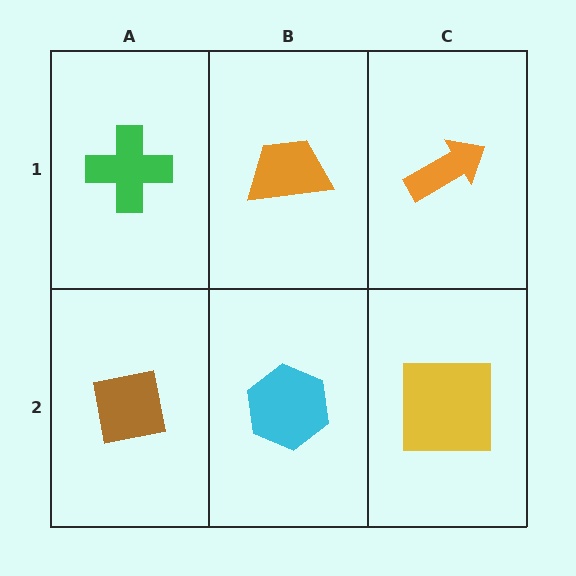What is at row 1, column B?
An orange trapezoid.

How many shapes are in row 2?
3 shapes.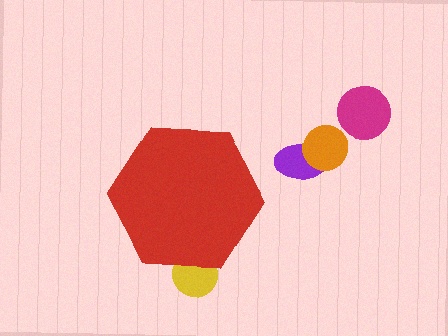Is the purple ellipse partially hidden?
No, the purple ellipse is fully visible.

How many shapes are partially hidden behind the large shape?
1 shape is partially hidden.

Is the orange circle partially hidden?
No, the orange circle is fully visible.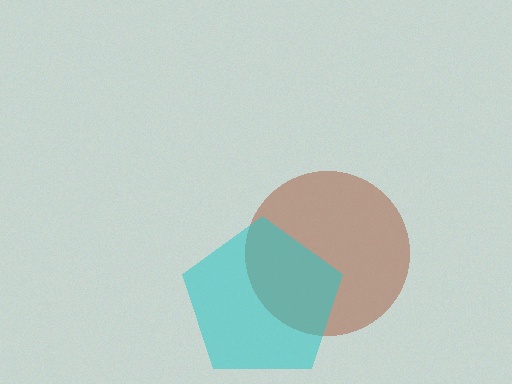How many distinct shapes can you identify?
There are 2 distinct shapes: a brown circle, a cyan pentagon.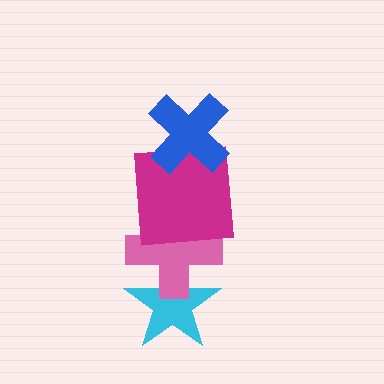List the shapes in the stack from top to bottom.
From top to bottom: the blue cross, the magenta square, the pink cross, the cyan star.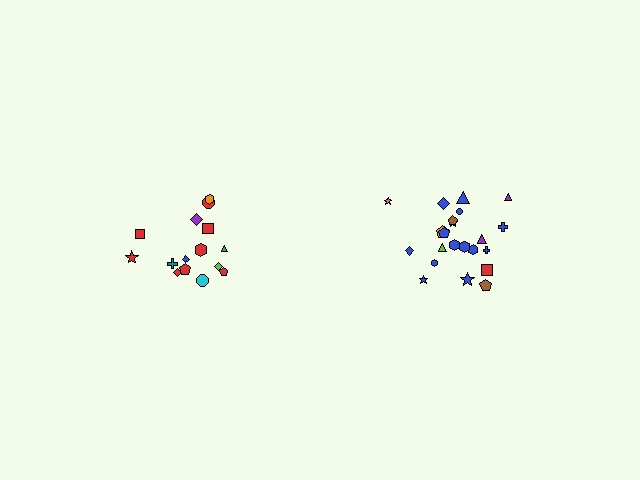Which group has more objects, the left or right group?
The right group.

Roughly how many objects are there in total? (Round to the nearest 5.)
Roughly 35 objects in total.